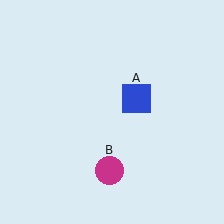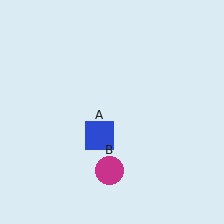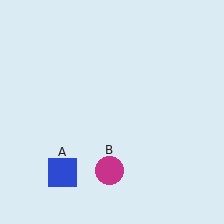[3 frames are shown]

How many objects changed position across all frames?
1 object changed position: blue square (object A).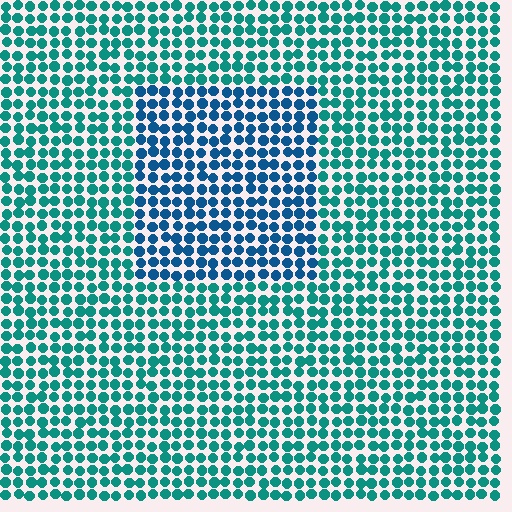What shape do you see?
I see a rectangle.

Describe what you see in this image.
The image is filled with small teal elements in a uniform arrangement. A rectangle-shaped region is visible where the elements are tinted to a slightly different hue, forming a subtle color boundary.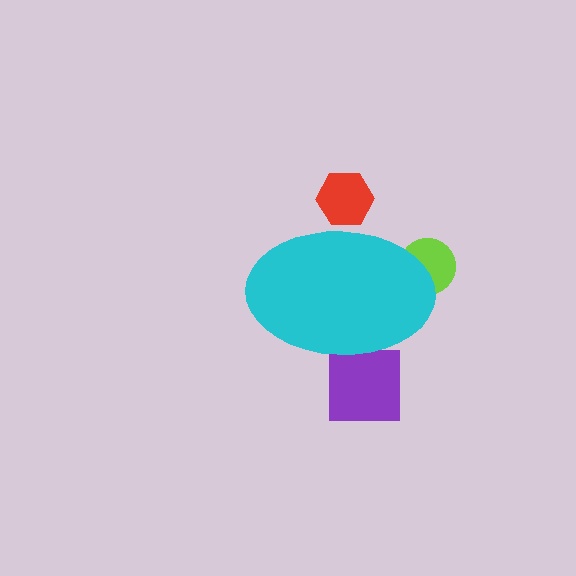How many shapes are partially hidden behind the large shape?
3 shapes are partially hidden.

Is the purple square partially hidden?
Yes, the purple square is partially hidden behind the cyan ellipse.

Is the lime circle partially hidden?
Yes, the lime circle is partially hidden behind the cyan ellipse.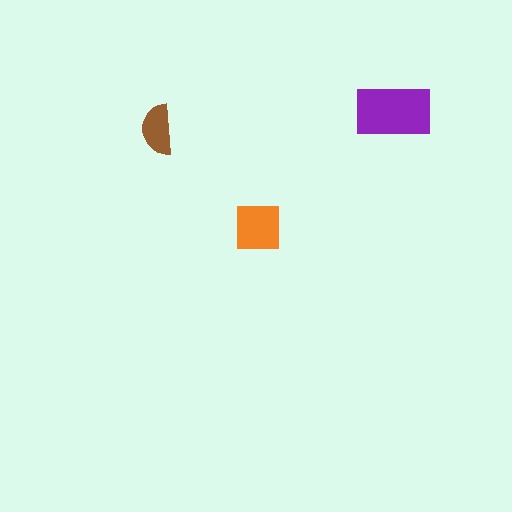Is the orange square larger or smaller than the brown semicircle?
Larger.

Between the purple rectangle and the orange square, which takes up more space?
The purple rectangle.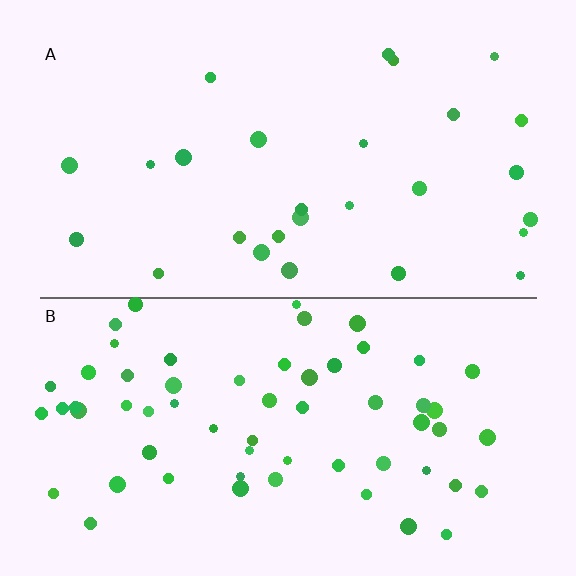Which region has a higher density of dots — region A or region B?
B (the bottom).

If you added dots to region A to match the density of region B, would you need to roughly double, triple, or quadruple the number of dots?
Approximately double.